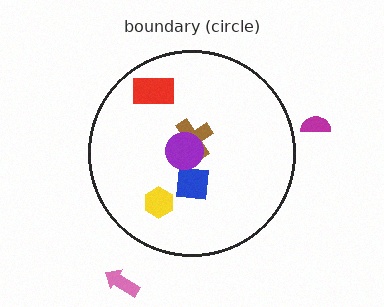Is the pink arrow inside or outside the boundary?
Outside.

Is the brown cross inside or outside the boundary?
Inside.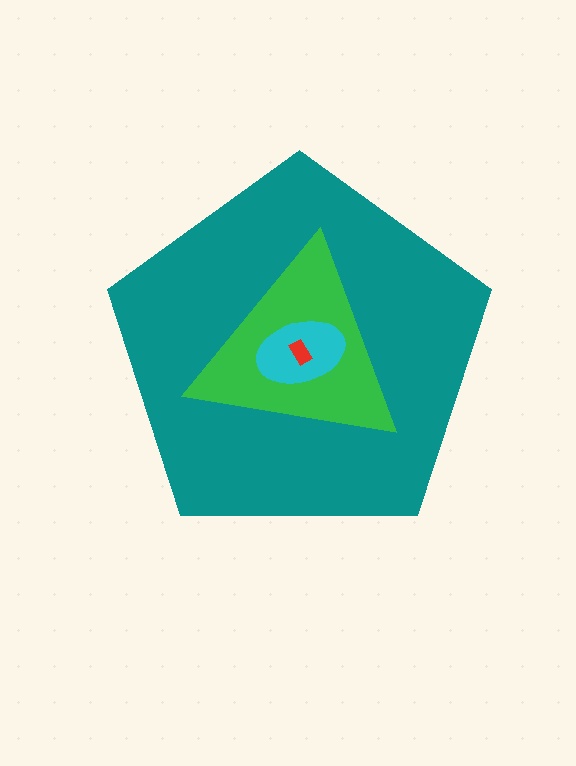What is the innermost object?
The red rectangle.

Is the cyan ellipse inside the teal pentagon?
Yes.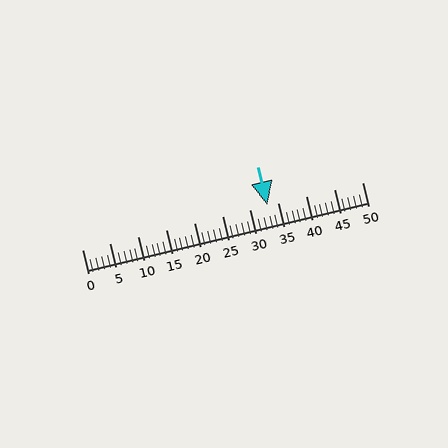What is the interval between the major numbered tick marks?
The major tick marks are spaced 5 units apart.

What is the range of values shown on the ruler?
The ruler shows values from 0 to 50.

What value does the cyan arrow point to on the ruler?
The cyan arrow points to approximately 33.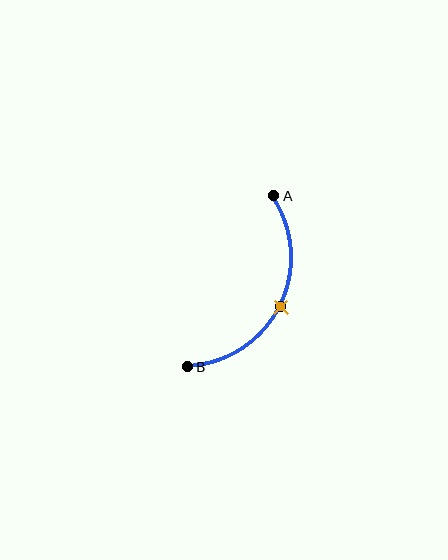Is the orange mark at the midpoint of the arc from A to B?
Yes. The orange mark lies on the arc at equal arc-length from both A and B — it is the arc midpoint.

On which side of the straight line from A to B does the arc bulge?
The arc bulges to the right of the straight line connecting A and B.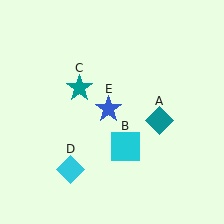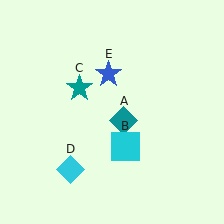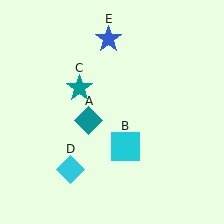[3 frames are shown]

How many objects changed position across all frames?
2 objects changed position: teal diamond (object A), blue star (object E).